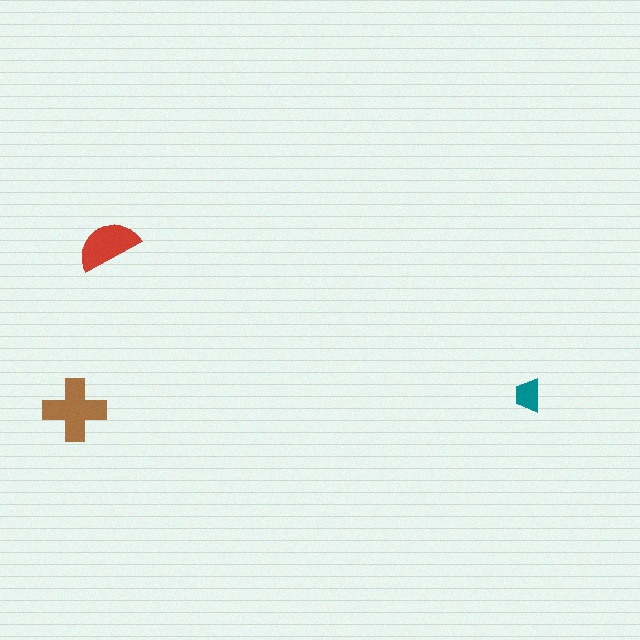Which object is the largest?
The brown cross.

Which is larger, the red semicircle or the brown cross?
The brown cross.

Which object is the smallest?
The teal trapezoid.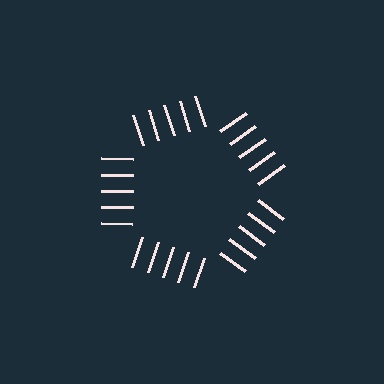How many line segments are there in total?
25 — 5 along each of the 5 edges.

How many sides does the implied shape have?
5 sides — the line-ends trace a pentagon.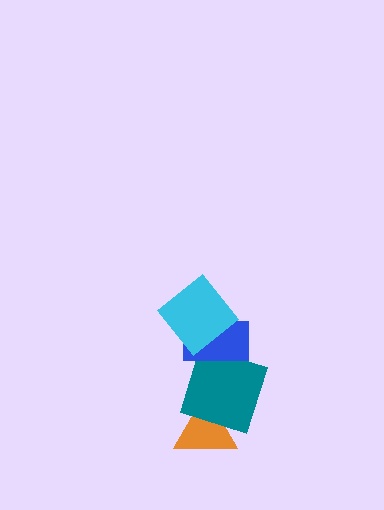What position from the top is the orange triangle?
The orange triangle is 4th from the top.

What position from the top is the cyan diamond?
The cyan diamond is 1st from the top.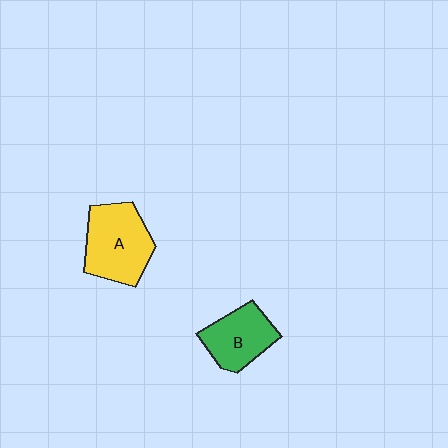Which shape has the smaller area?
Shape B (green).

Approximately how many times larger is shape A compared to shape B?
Approximately 1.3 times.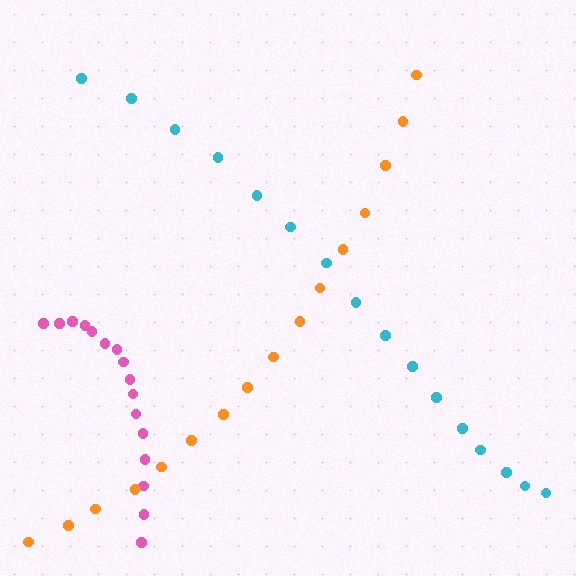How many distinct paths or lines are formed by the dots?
There are 3 distinct paths.